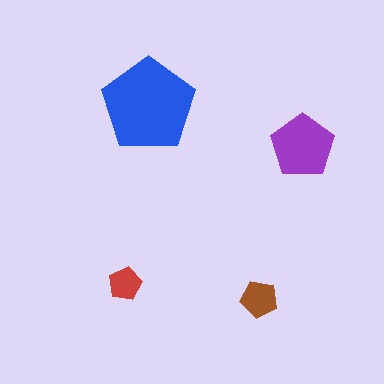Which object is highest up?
The blue pentagon is topmost.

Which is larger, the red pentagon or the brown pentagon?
The brown one.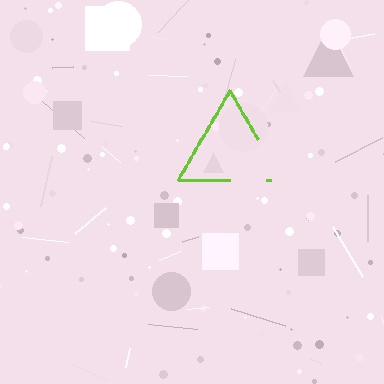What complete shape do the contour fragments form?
The contour fragments form a triangle.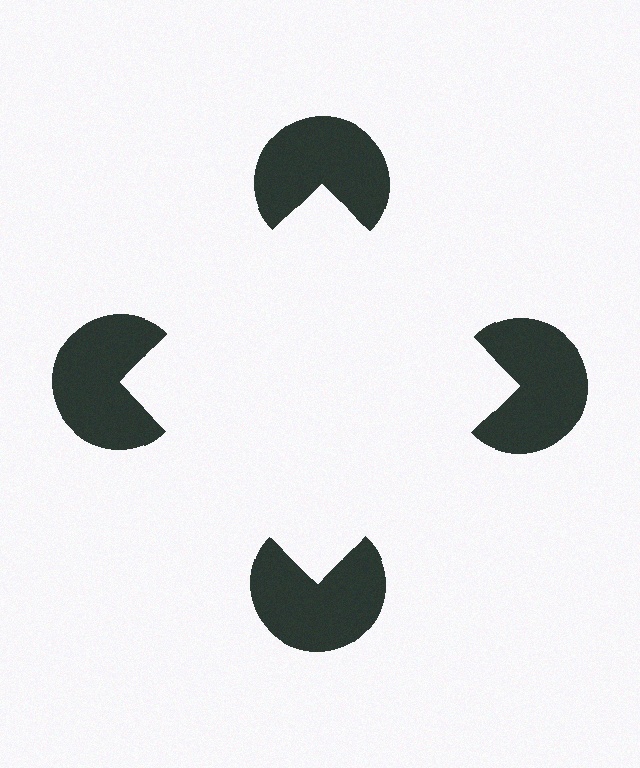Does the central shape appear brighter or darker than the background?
It typically appears slightly brighter than the background, even though no actual brightness change is drawn.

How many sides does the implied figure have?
4 sides.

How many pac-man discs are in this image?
There are 4 — one at each vertex of the illusory square.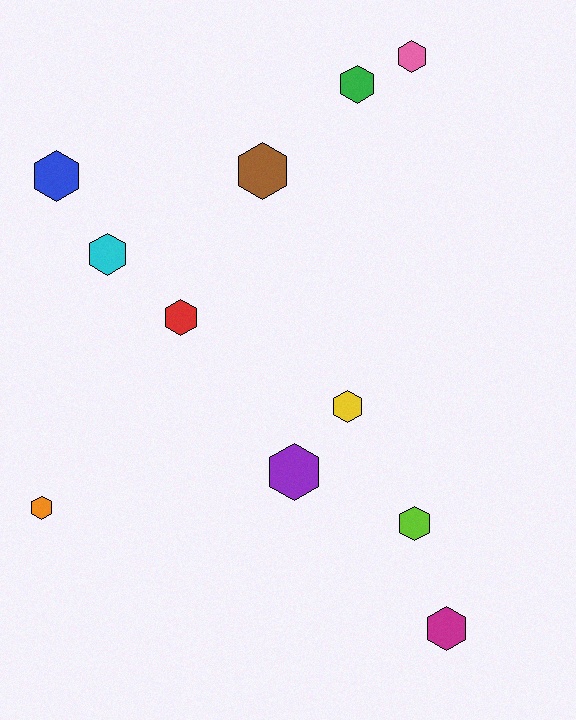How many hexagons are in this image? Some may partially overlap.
There are 11 hexagons.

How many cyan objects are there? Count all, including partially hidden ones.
There is 1 cyan object.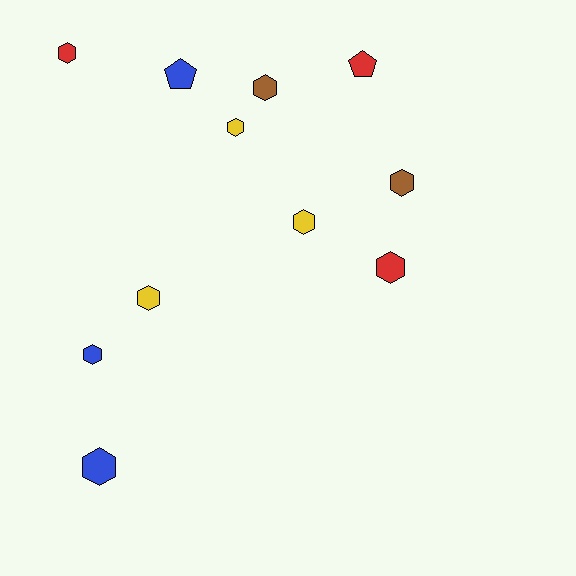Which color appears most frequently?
Blue, with 3 objects.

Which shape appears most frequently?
Hexagon, with 9 objects.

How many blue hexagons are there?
There are 2 blue hexagons.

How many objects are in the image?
There are 11 objects.